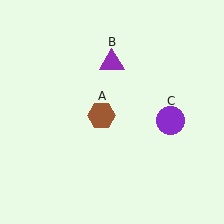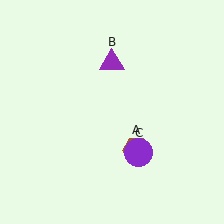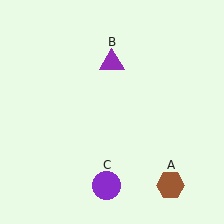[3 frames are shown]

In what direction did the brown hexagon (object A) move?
The brown hexagon (object A) moved down and to the right.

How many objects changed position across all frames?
2 objects changed position: brown hexagon (object A), purple circle (object C).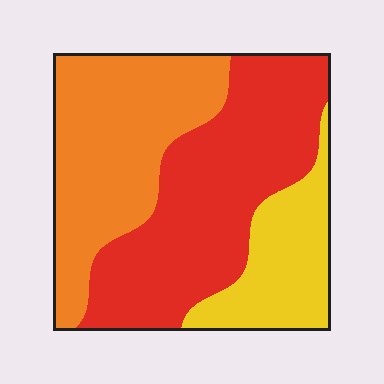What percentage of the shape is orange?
Orange covers about 35% of the shape.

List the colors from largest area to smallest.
From largest to smallest: red, orange, yellow.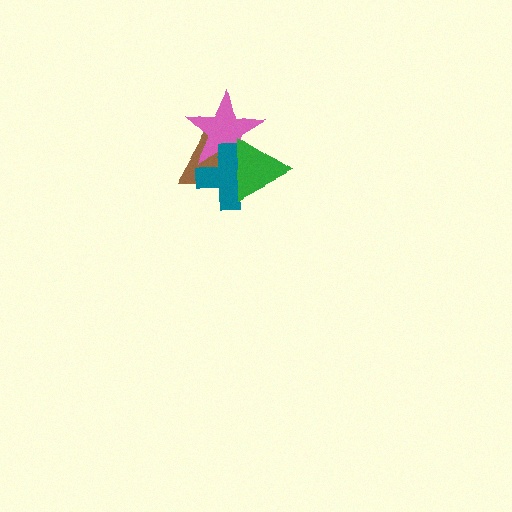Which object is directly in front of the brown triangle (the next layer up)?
The pink star is directly in front of the brown triangle.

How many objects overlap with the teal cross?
3 objects overlap with the teal cross.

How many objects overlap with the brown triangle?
3 objects overlap with the brown triangle.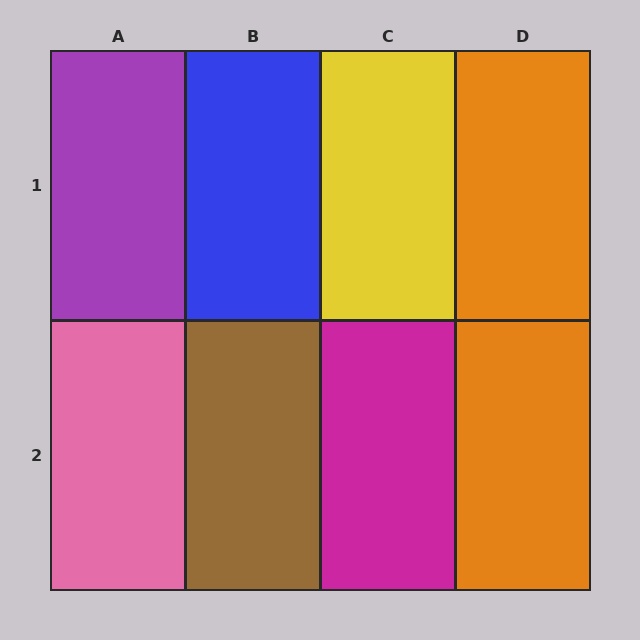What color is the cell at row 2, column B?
Brown.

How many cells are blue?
1 cell is blue.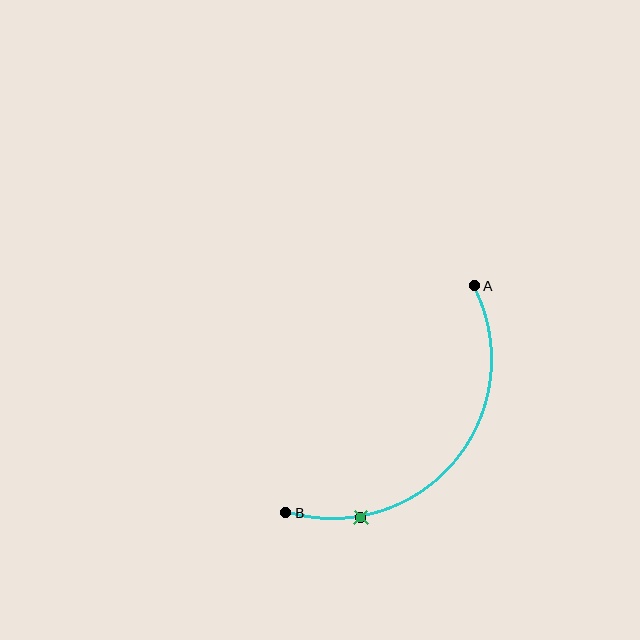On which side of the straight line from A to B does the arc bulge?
The arc bulges below and to the right of the straight line connecting A and B.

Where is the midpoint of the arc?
The arc midpoint is the point on the curve farthest from the straight line joining A and B. It sits below and to the right of that line.